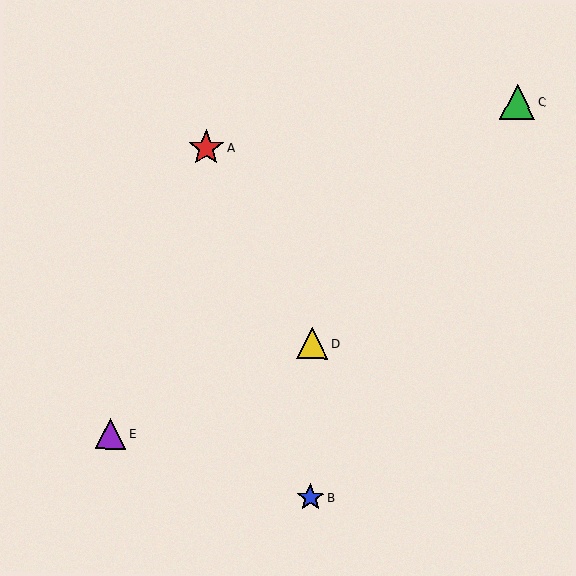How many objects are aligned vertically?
2 objects (B, D) are aligned vertically.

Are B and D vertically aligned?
Yes, both are at x≈310.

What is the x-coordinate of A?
Object A is at x≈206.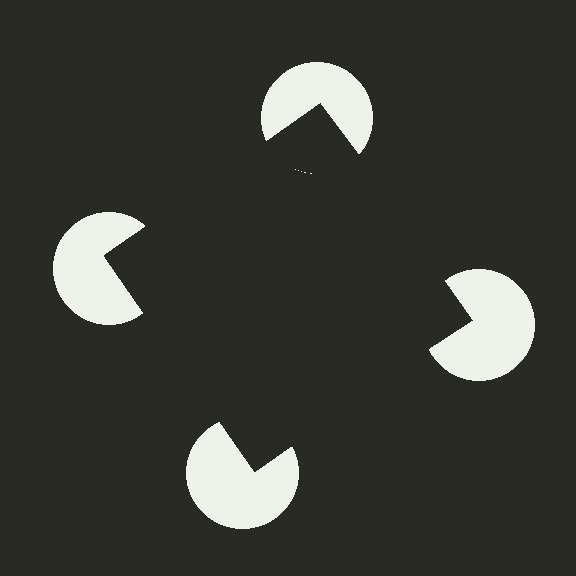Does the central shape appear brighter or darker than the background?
It typically appears slightly darker than the background, even though no actual brightness change is drawn.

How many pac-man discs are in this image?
There are 4 — one at each vertex of the illusory square.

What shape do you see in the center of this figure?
An illusory square — its edges are inferred from the aligned wedge cuts in the pac-man discs, not physically drawn.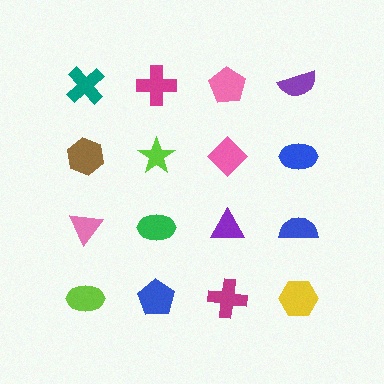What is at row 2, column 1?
A brown hexagon.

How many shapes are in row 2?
4 shapes.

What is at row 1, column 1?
A teal cross.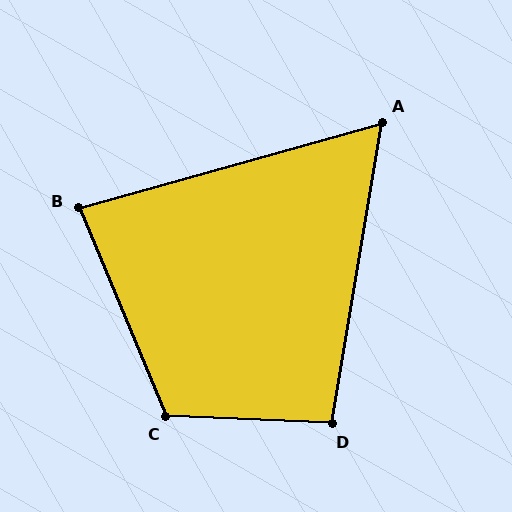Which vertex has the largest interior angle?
C, at approximately 115 degrees.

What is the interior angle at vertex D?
Approximately 97 degrees (obtuse).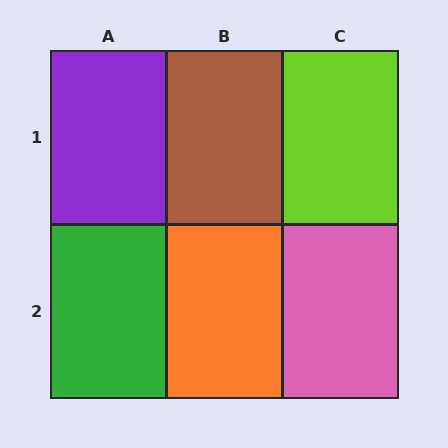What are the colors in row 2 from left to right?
Green, orange, pink.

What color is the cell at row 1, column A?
Purple.